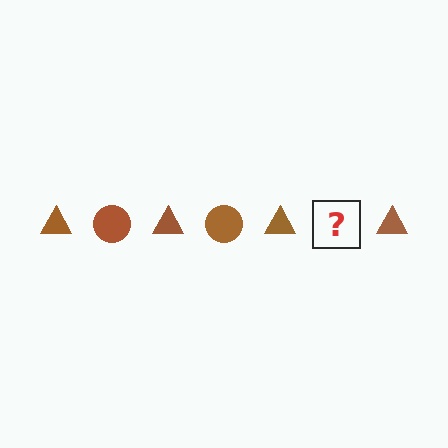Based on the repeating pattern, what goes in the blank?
The blank should be a brown circle.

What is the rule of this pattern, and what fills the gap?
The rule is that the pattern cycles through triangle, circle shapes in brown. The gap should be filled with a brown circle.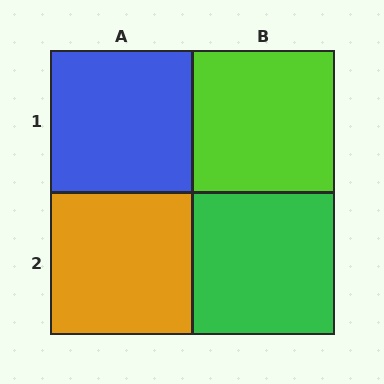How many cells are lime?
1 cell is lime.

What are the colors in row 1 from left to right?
Blue, lime.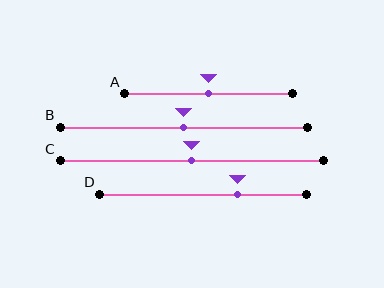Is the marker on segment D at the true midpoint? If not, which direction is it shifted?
No, the marker on segment D is shifted to the right by about 17% of the segment length.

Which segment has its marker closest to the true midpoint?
Segment A has its marker closest to the true midpoint.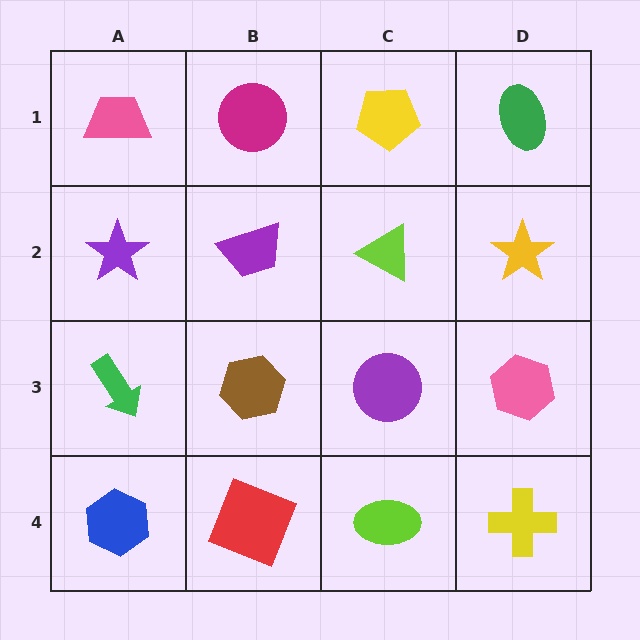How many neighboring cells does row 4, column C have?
3.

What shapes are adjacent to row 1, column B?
A purple trapezoid (row 2, column B), a pink trapezoid (row 1, column A), a yellow pentagon (row 1, column C).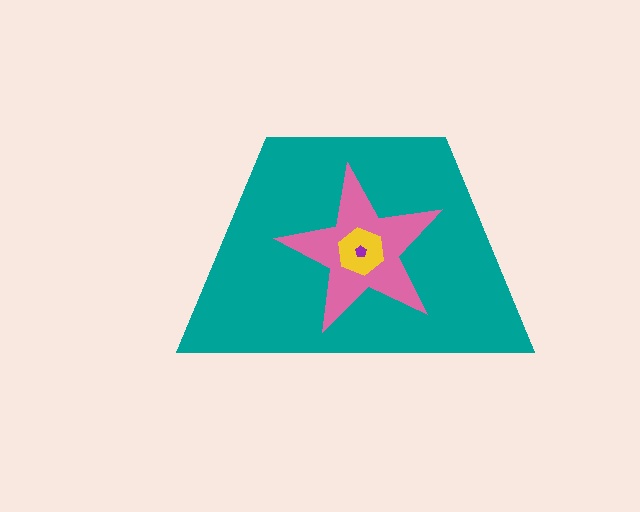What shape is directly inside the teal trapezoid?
The pink star.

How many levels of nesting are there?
4.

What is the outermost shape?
The teal trapezoid.